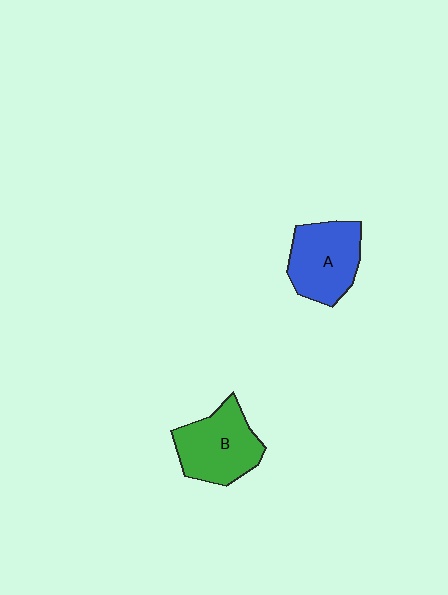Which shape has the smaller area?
Shape A (blue).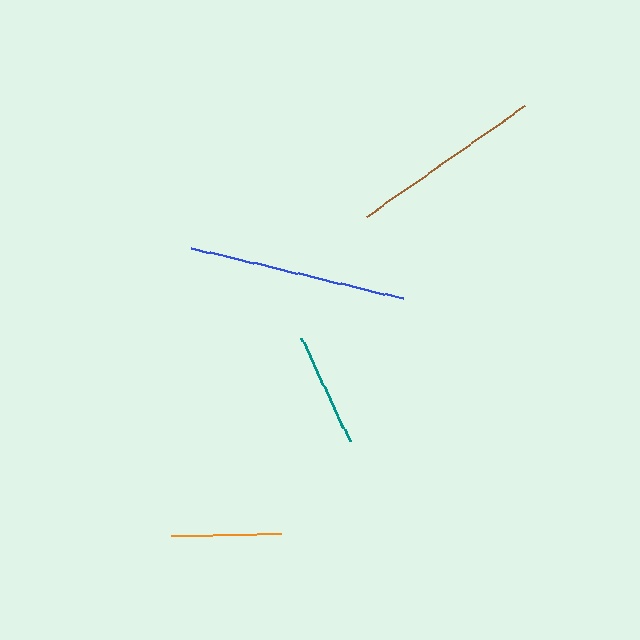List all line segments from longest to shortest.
From longest to shortest: blue, brown, teal, orange.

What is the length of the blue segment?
The blue segment is approximately 217 pixels long.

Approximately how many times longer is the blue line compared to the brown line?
The blue line is approximately 1.1 times the length of the brown line.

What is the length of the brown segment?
The brown segment is approximately 193 pixels long.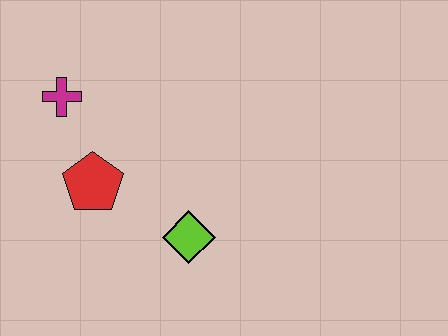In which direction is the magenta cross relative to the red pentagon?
The magenta cross is above the red pentagon.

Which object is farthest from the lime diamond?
The magenta cross is farthest from the lime diamond.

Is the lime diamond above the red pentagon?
No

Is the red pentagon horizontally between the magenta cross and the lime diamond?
Yes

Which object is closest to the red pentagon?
The magenta cross is closest to the red pentagon.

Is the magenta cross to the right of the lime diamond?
No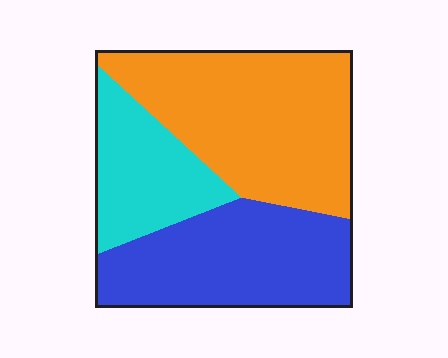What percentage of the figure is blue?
Blue takes up about one third (1/3) of the figure.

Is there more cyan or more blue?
Blue.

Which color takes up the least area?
Cyan, at roughly 20%.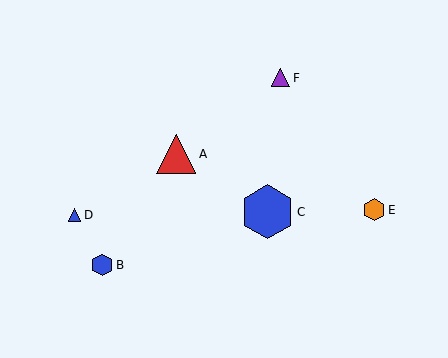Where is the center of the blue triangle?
The center of the blue triangle is at (74, 215).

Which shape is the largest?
The blue hexagon (labeled C) is the largest.